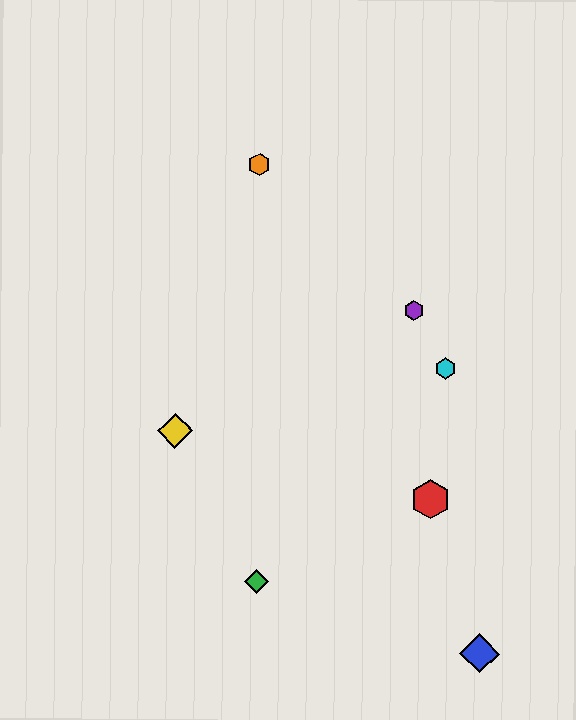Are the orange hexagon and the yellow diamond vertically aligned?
No, the orange hexagon is at x≈260 and the yellow diamond is at x≈175.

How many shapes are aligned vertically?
2 shapes (the green diamond, the orange hexagon) are aligned vertically.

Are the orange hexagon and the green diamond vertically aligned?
Yes, both are at x≈260.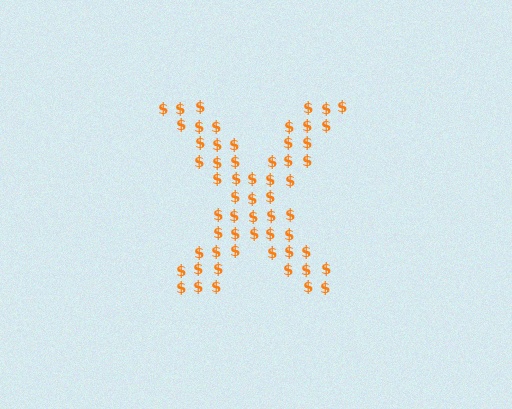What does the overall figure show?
The overall figure shows the letter X.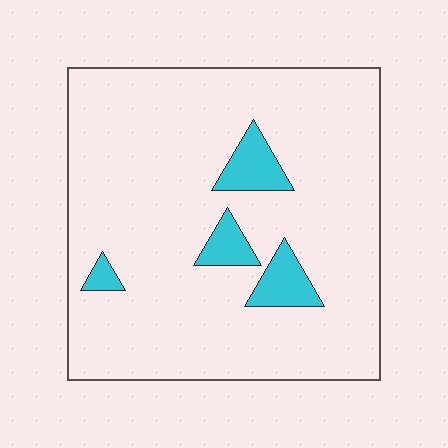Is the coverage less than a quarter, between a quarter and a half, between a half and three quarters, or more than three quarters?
Less than a quarter.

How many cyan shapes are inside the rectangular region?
4.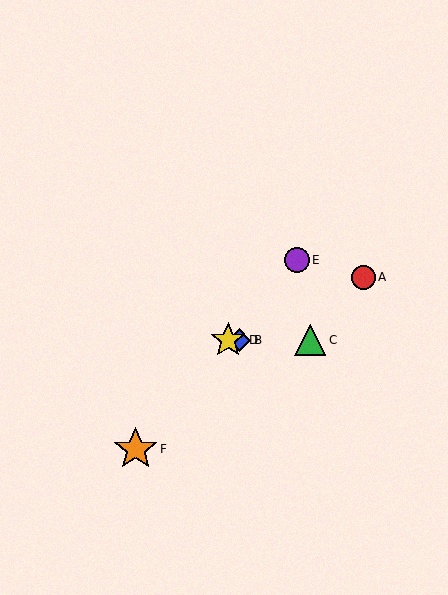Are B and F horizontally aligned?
No, B is at y≈340 and F is at y≈449.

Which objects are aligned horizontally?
Objects B, C, D are aligned horizontally.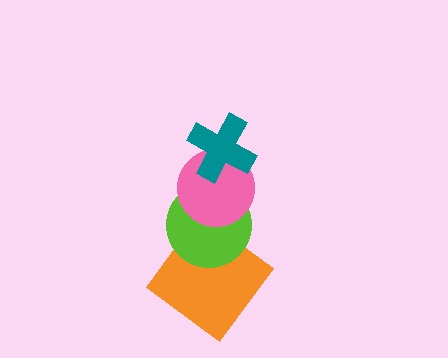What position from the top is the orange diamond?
The orange diamond is 4th from the top.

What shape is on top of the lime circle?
The pink circle is on top of the lime circle.